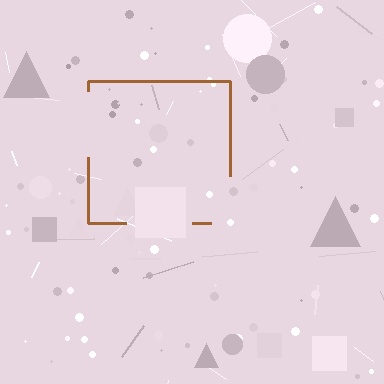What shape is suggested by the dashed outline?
The dashed outline suggests a square.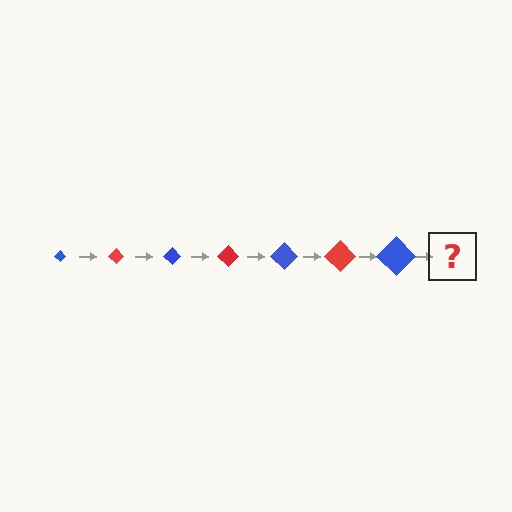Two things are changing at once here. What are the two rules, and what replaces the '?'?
The two rules are that the diamond grows larger each step and the color cycles through blue and red. The '?' should be a red diamond, larger than the previous one.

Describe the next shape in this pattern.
It should be a red diamond, larger than the previous one.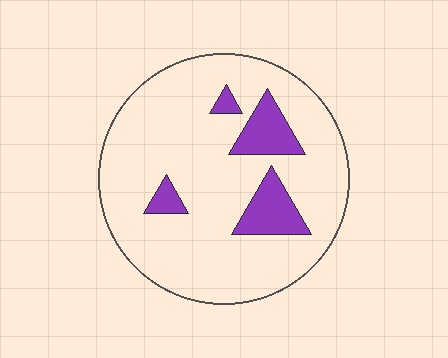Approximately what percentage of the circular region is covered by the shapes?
Approximately 15%.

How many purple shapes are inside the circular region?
4.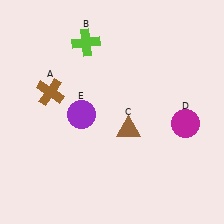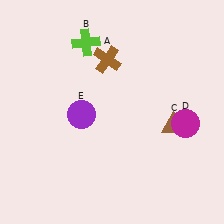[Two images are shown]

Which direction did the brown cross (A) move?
The brown cross (A) moved right.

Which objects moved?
The objects that moved are: the brown cross (A), the brown triangle (C).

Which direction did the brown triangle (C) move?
The brown triangle (C) moved right.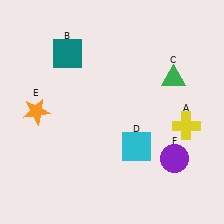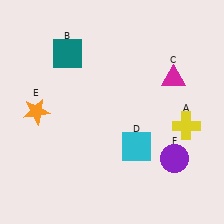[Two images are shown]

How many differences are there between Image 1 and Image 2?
There is 1 difference between the two images.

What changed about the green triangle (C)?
In Image 1, C is green. In Image 2, it changed to magenta.